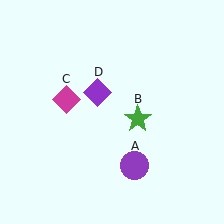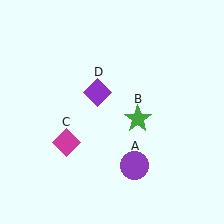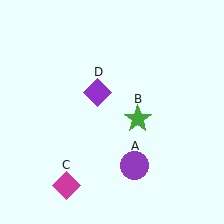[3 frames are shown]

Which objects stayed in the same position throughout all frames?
Purple circle (object A) and green star (object B) and purple diamond (object D) remained stationary.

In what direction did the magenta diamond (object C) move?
The magenta diamond (object C) moved down.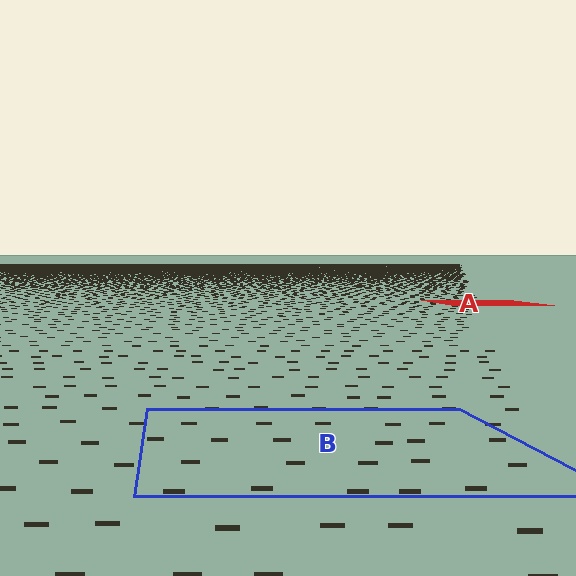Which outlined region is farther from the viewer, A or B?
Region A is farther from the viewer — the texture elements inside it appear smaller and more densely packed.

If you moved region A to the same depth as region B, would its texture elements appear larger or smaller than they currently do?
They would appear larger. At a closer depth, the same texture elements are projected at a bigger on-screen size.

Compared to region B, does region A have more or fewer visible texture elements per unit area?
Region A has more texture elements per unit area — they are packed more densely because it is farther away.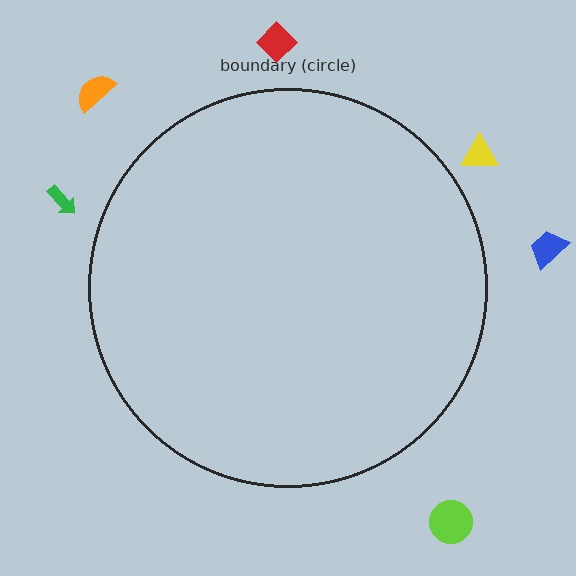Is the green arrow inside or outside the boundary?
Outside.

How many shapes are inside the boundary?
0 inside, 6 outside.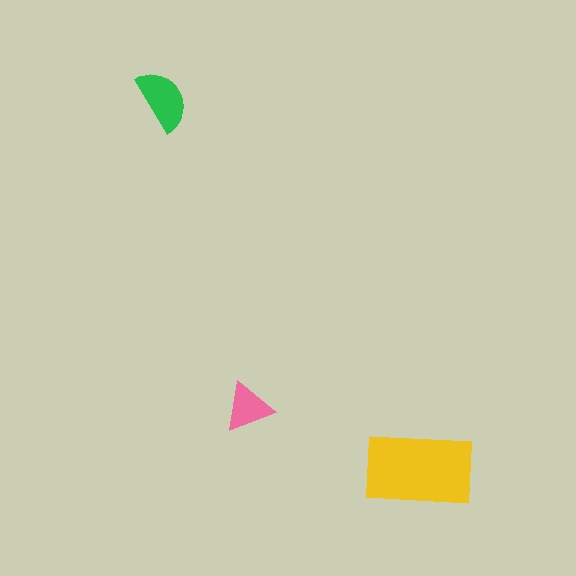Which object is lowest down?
The yellow rectangle is bottommost.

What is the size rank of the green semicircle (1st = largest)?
2nd.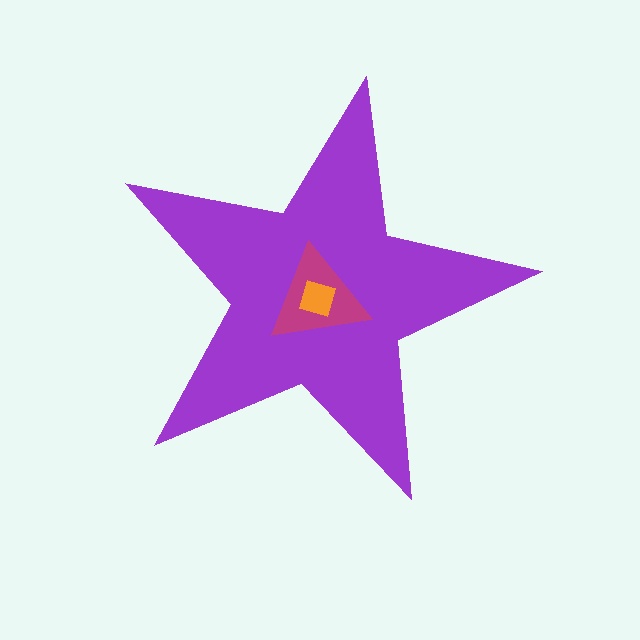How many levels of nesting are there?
3.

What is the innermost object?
The orange square.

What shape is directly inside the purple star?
The magenta triangle.